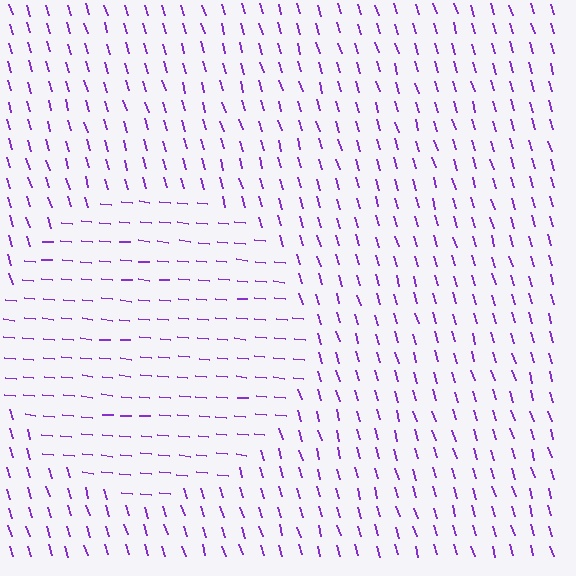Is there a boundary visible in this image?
Yes, there is a texture boundary formed by a change in line orientation.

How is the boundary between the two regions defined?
The boundary is defined purely by a change in line orientation (approximately 68 degrees difference). All lines are the same color and thickness.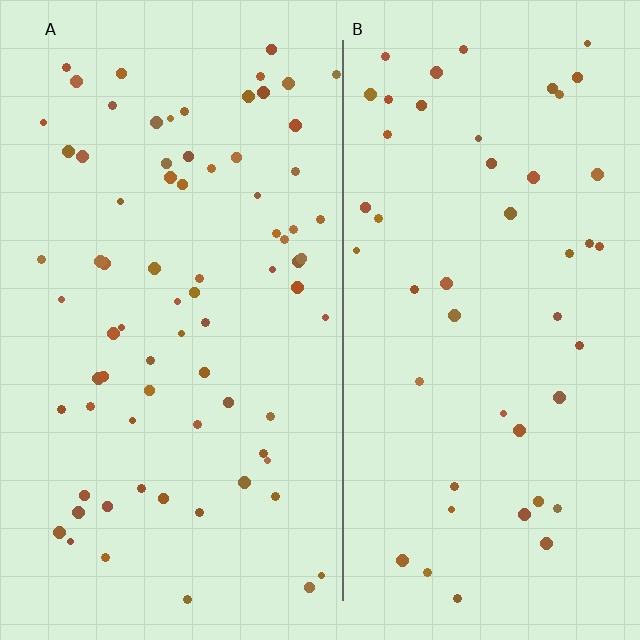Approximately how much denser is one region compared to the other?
Approximately 1.6× — region A over region B.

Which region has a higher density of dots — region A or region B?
A (the left).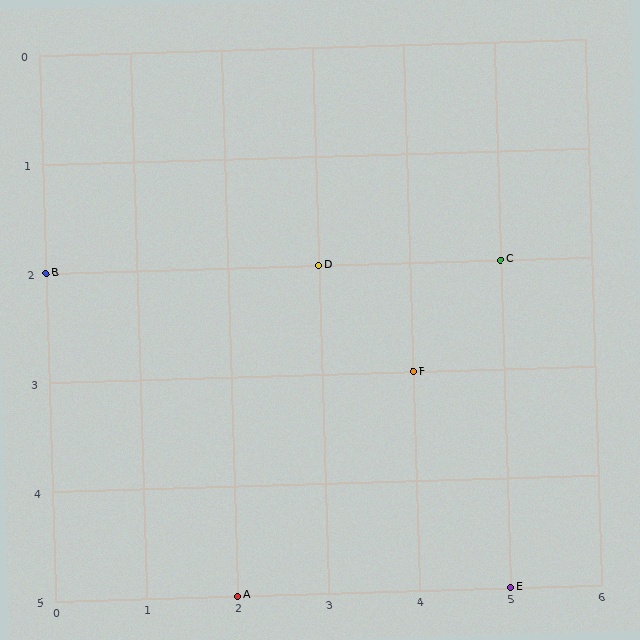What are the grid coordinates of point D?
Point D is at grid coordinates (3, 2).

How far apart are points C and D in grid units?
Points C and D are 2 columns apart.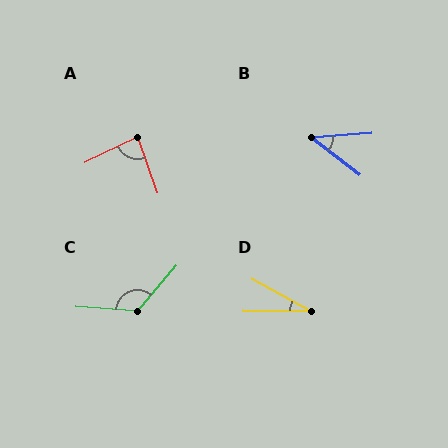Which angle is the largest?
C, at approximately 126 degrees.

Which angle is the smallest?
D, at approximately 28 degrees.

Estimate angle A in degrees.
Approximately 83 degrees.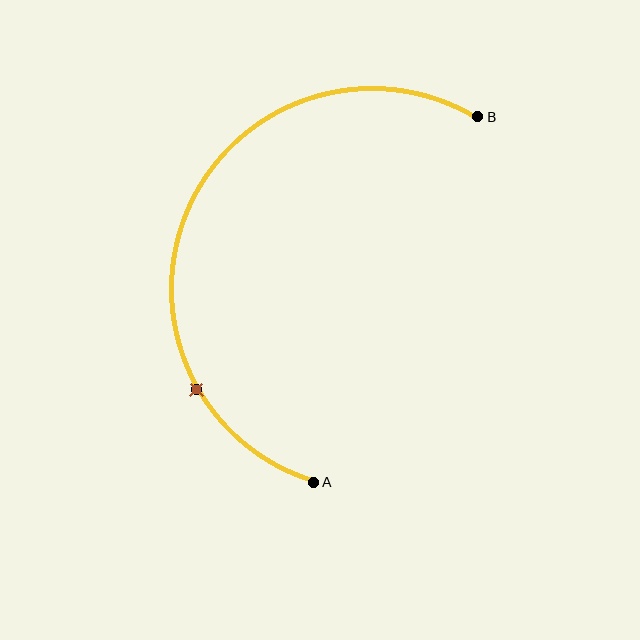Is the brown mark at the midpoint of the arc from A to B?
No. The brown mark lies on the arc but is closer to endpoint A. The arc midpoint would be at the point on the curve equidistant along the arc from both A and B.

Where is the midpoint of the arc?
The arc midpoint is the point on the curve farthest from the straight line joining A and B. It sits to the left of that line.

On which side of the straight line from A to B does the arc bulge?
The arc bulges to the left of the straight line connecting A and B.